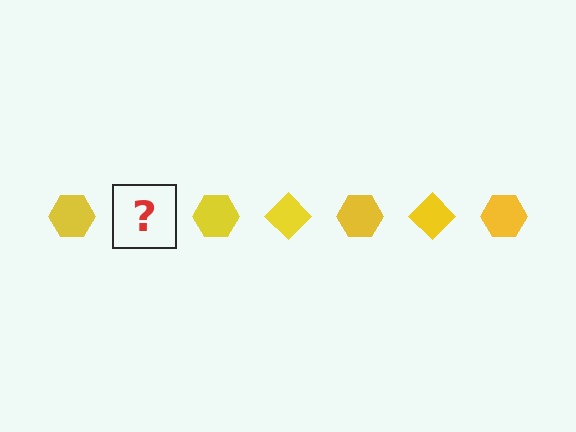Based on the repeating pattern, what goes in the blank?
The blank should be a yellow diamond.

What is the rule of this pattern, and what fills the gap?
The rule is that the pattern cycles through hexagon, diamond shapes in yellow. The gap should be filled with a yellow diamond.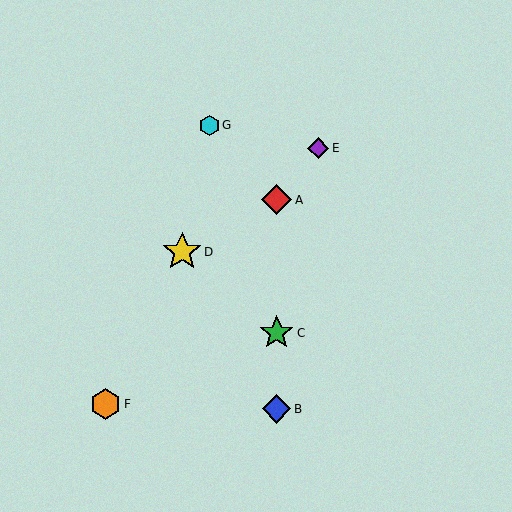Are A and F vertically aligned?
No, A is at x≈277 and F is at x≈105.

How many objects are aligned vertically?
3 objects (A, B, C) are aligned vertically.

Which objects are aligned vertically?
Objects A, B, C are aligned vertically.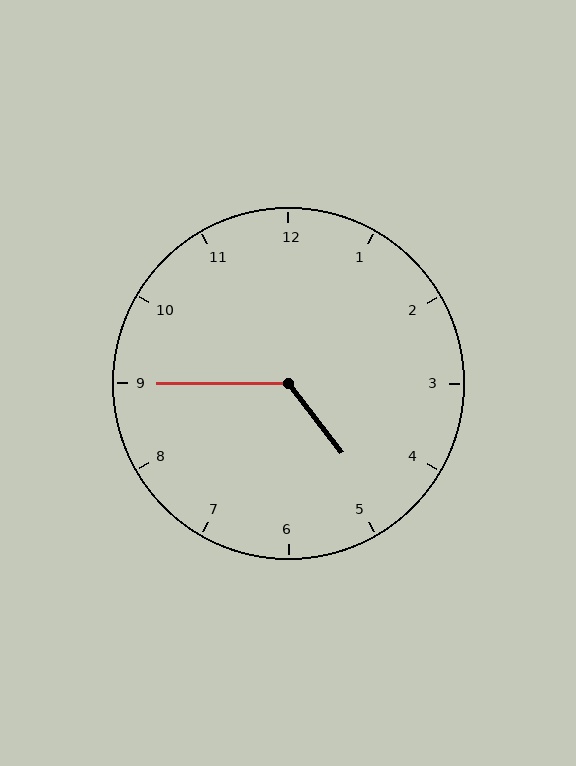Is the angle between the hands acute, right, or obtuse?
It is obtuse.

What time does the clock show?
4:45.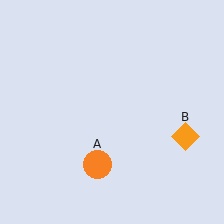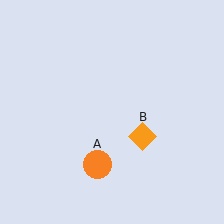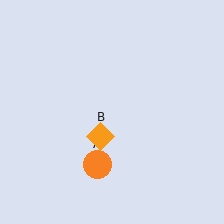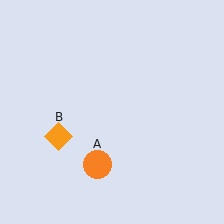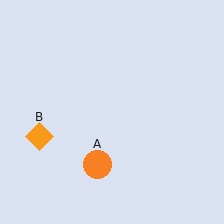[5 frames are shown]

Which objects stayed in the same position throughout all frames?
Orange circle (object A) remained stationary.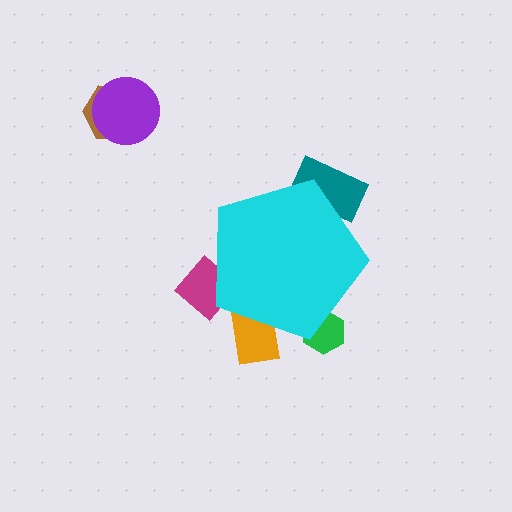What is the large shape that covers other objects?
A cyan pentagon.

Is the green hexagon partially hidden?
Yes, the green hexagon is partially hidden behind the cyan pentagon.